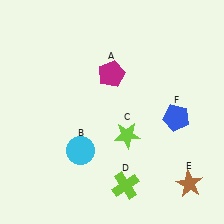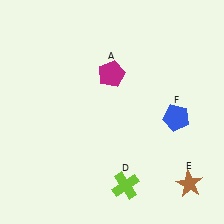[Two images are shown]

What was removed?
The lime star (C), the cyan circle (B) were removed in Image 2.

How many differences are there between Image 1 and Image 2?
There are 2 differences between the two images.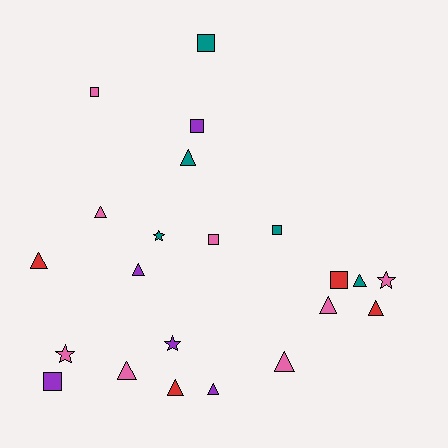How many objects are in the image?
There are 22 objects.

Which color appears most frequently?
Pink, with 8 objects.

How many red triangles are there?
There are 3 red triangles.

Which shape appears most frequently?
Triangle, with 11 objects.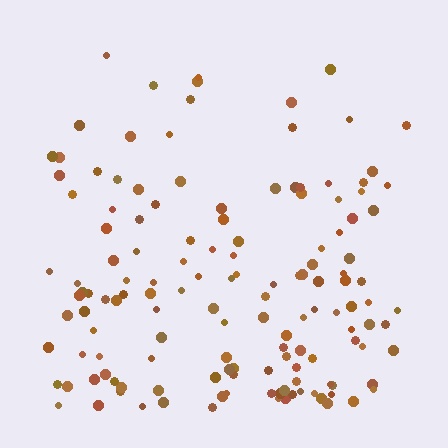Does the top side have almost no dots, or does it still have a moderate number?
Still a moderate number, just noticeably fewer than the bottom.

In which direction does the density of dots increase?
From top to bottom, with the bottom side densest.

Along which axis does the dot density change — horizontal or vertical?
Vertical.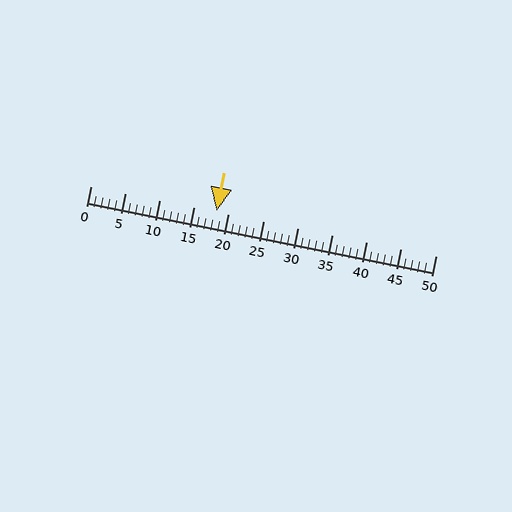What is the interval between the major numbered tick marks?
The major tick marks are spaced 5 units apart.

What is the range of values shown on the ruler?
The ruler shows values from 0 to 50.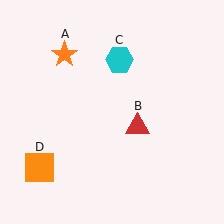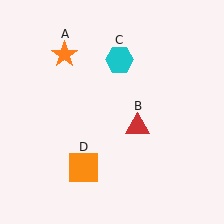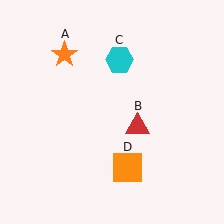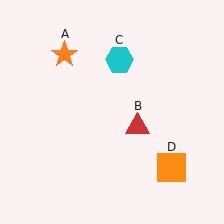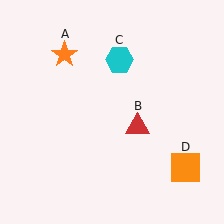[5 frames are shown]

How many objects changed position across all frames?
1 object changed position: orange square (object D).